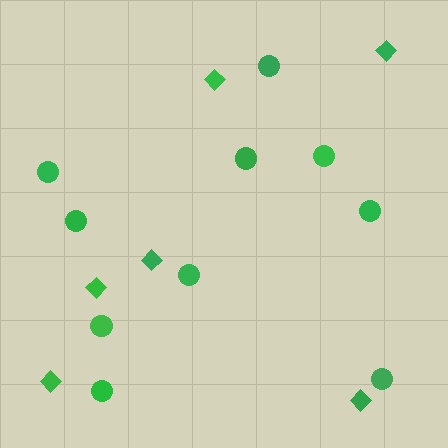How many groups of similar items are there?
There are 2 groups: one group of diamonds (6) and one group of circles (10).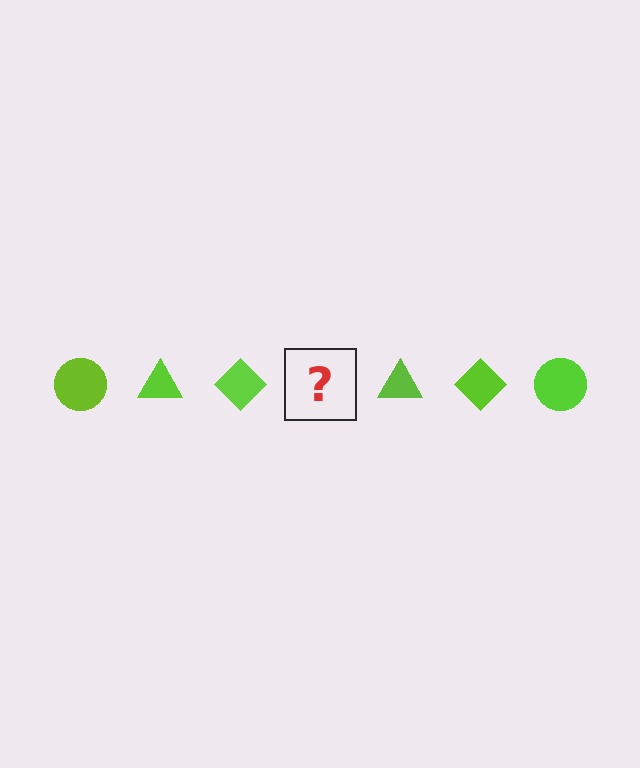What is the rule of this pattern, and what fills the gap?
The rule is that the pattern cycles through circle, triangle, diamond shapes in lime. The gap should be filled with a lime circle.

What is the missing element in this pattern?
The missing element is a lime circle.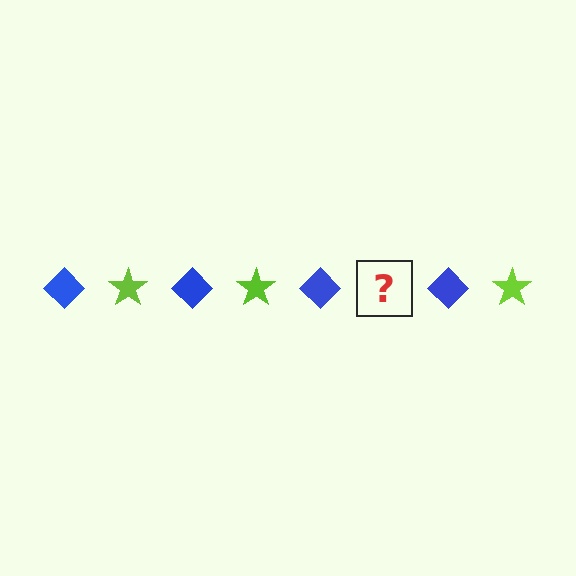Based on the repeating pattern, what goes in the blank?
The blank should be a lime star.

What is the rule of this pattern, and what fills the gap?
The rule is that the pattern alternates between blue diamond and lime star. The gap should be filled with a lime star.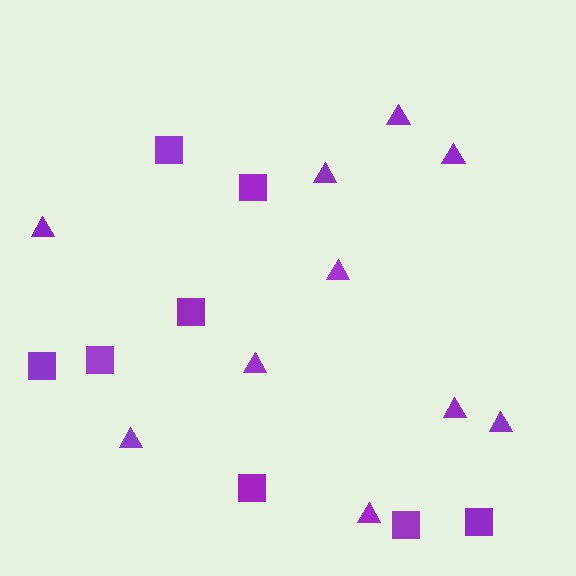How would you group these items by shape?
There are 2 groups: one group of triangles (10) and one group of squares (8).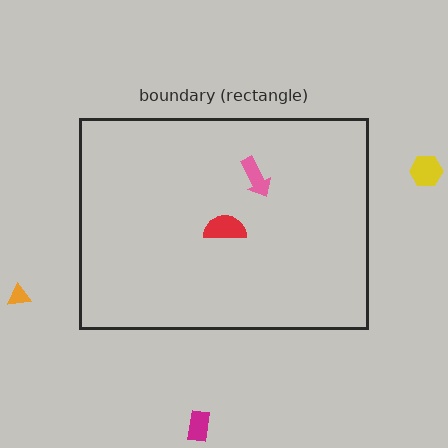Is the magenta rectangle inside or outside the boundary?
Outside.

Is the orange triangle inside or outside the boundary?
Outside.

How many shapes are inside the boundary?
2 inside, 3 outside.